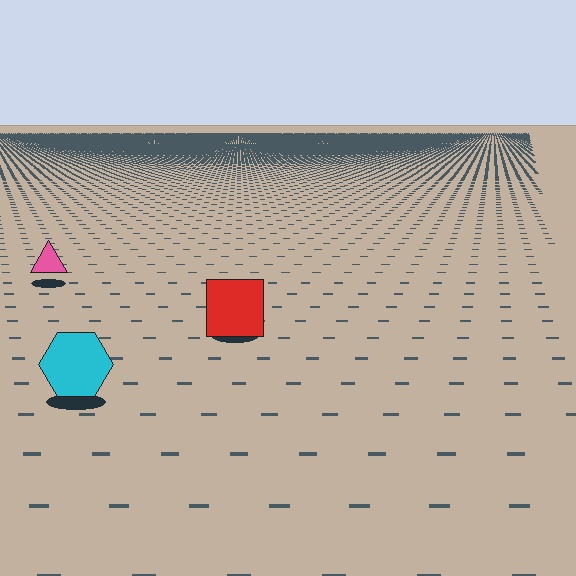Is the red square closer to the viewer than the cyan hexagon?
No. The cyan hexagon is closer — you can tell from the texture gradient: the ground texture is coarser near it.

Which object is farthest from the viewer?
The pink triangle is farthest from the viewer. It appears smaller and the ground texture around it is denser.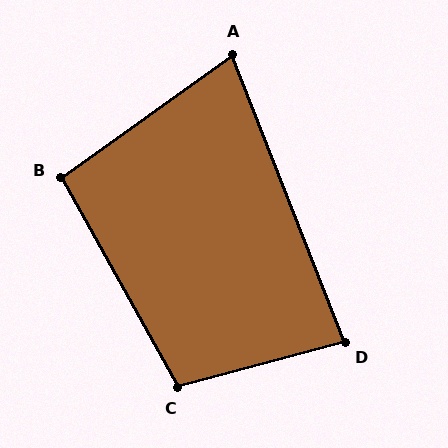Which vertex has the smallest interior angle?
A, at approximately 76 degrees.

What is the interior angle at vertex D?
Approximately 83 degrees (acute).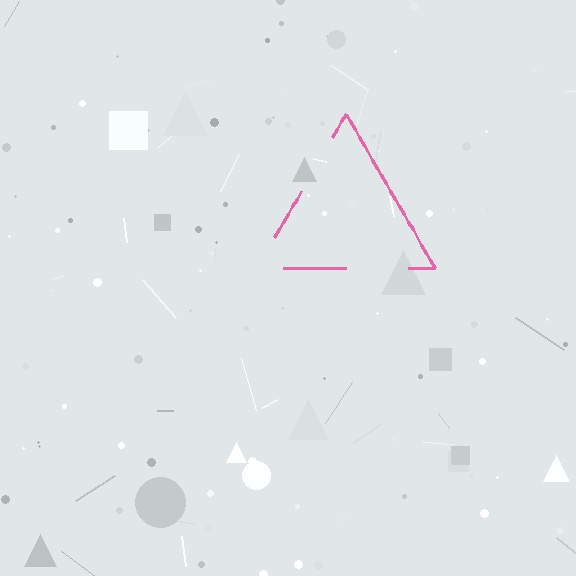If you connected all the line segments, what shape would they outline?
They would outline a triangle.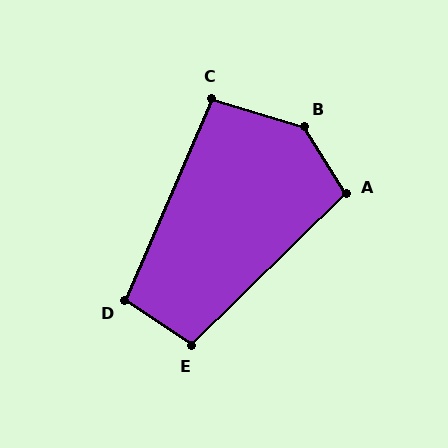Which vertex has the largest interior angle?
B, at approximately 139 degrees.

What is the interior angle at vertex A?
Approximately 102 degrees (obtuse).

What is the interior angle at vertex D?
Approximately 100 degrees (obtuse).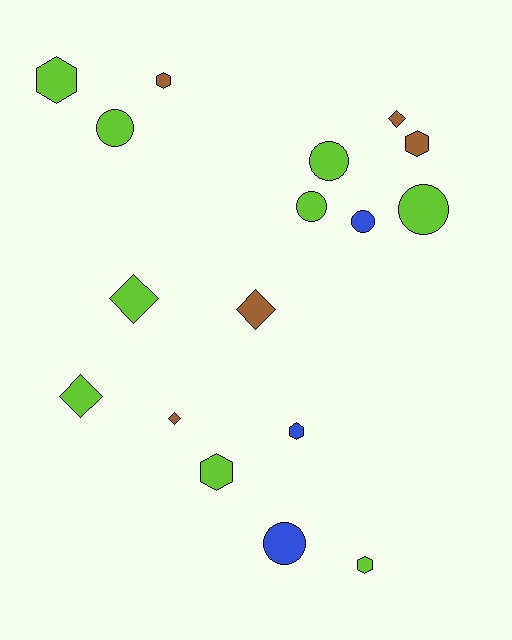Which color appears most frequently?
Lime, with 9 objects.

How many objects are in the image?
There are 17 objects.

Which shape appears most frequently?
Circle, with 6 objects.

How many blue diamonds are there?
There are no blue diamonds.